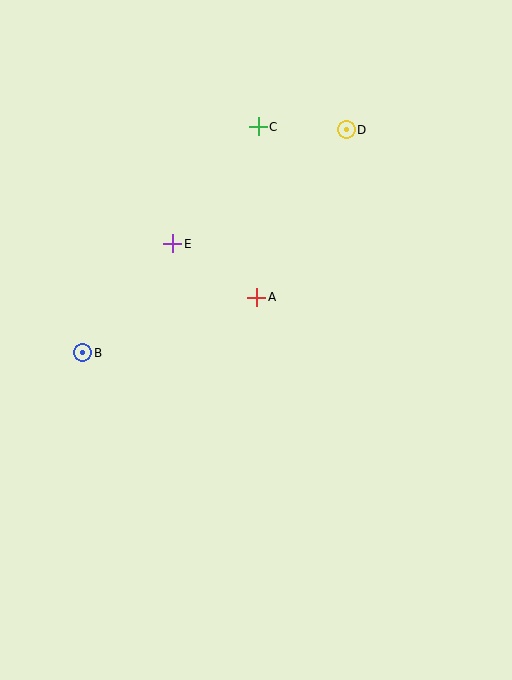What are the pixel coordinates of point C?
Point C is at (258, 127).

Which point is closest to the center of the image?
Point A at (257, 297) is closest to the center.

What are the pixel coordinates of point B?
Point B is at (83, 353).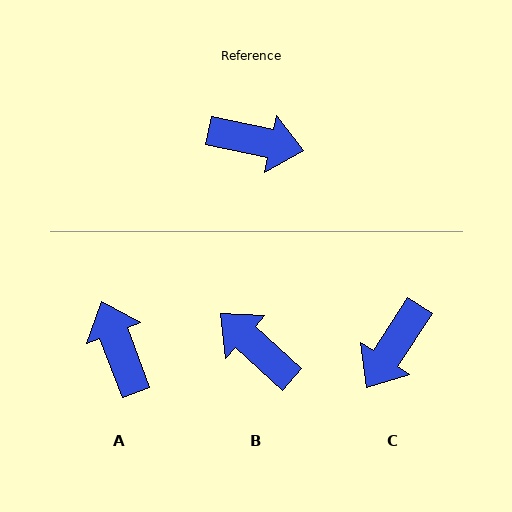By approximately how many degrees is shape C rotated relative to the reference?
Approximately 111 degrees clockwise.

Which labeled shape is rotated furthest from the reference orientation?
B, about 149 degrees away.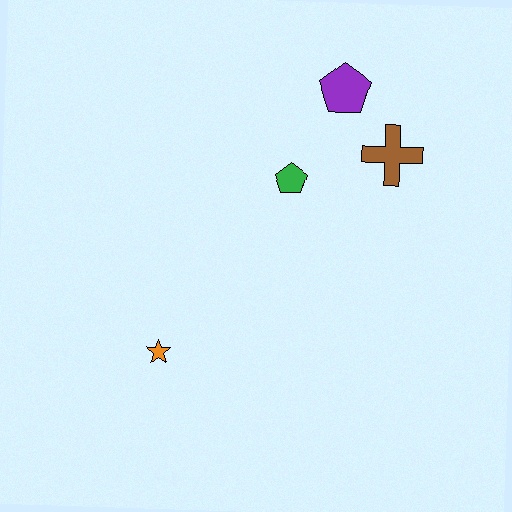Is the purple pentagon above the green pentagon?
Yes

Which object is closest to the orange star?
The green pentagon is closest to the orange star.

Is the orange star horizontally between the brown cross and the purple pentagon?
No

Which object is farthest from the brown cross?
The orange star is farthest from the brown cross.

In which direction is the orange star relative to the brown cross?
The orange star is to the left of the brown cross.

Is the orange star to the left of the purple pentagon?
Yes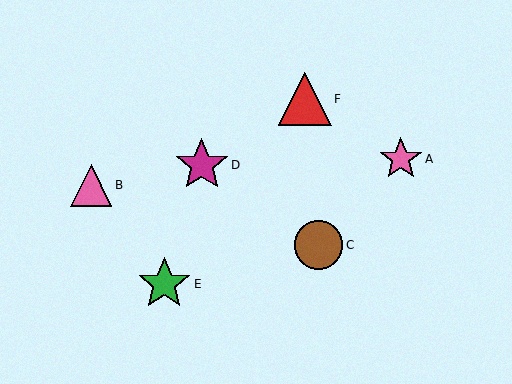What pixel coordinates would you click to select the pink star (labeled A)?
Click at (401, 159) to select the pink star A.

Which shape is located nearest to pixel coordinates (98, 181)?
The pink triangle (labeled B) at (91, 185) is nearest to that location.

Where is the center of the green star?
The center of the green star is at (164, 284).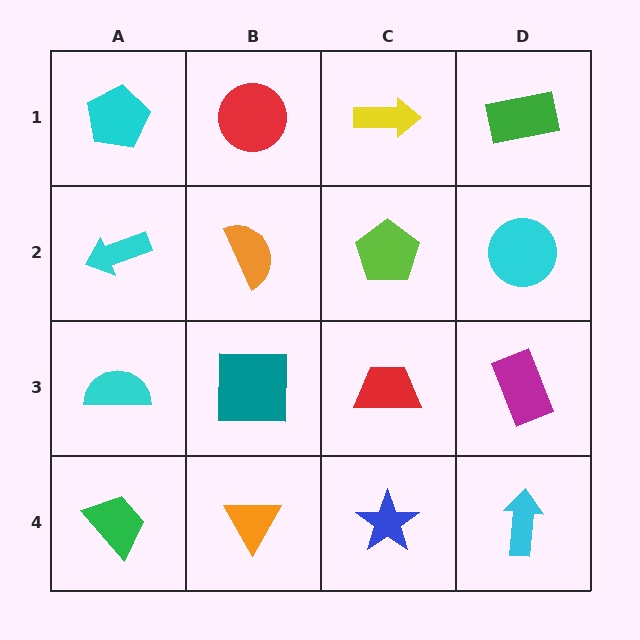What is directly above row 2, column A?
A cyan pentagon.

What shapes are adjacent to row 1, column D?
A cyan circle (row 2, column D), a yellow arrow (row 1, column C).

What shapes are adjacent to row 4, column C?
A red trapezoid (row 3, column C), an orange triangle (row 4, column B), a cyan arrow (row 4, column D).